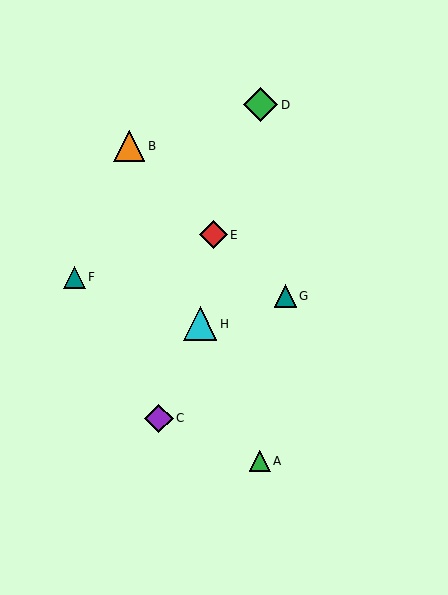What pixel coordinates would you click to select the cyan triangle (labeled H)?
Click at (200, 324) to select the cyan triangle H.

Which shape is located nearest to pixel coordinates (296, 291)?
The teal triangle (labeled G) at (285, 296) is nearest to that location.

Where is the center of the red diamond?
The center of the red diamond is at (213, 235).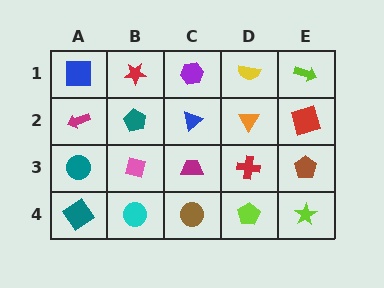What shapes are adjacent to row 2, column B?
A red star (row 1, column B), a pink square (row 3, column B), a magenta arrow (row 2, column A), a blue triangle (row 2, column C).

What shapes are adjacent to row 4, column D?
A red cross (row 3, column D), a brown circle (row 4, column C), a lime star (row 4, column E).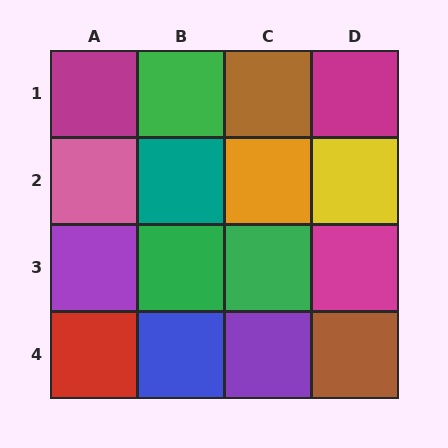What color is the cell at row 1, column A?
Magenta.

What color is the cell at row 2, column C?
Orange.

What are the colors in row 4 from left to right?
Red, blue, purple, brown.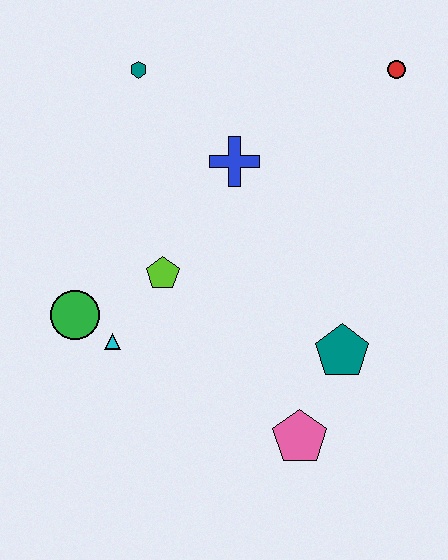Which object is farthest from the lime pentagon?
The red circle is farthest from the lime pentagon.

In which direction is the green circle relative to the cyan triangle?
The green circle is to the left of the cyan triangle.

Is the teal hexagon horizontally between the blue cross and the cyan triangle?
Yes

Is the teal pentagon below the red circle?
Yes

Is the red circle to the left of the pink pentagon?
No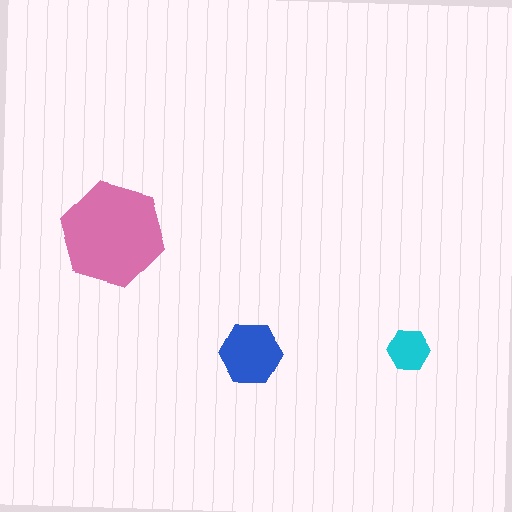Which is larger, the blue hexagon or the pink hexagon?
The pink one.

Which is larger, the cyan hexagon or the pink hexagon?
The pink one.